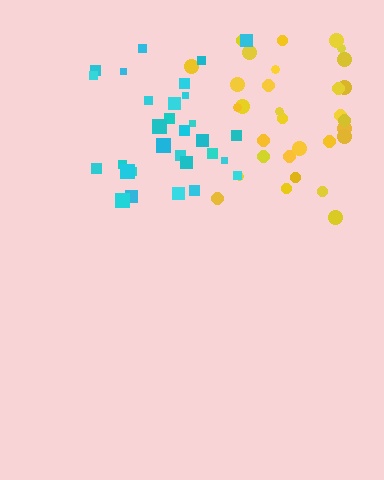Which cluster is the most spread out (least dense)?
Yellow.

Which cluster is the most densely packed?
Cyan.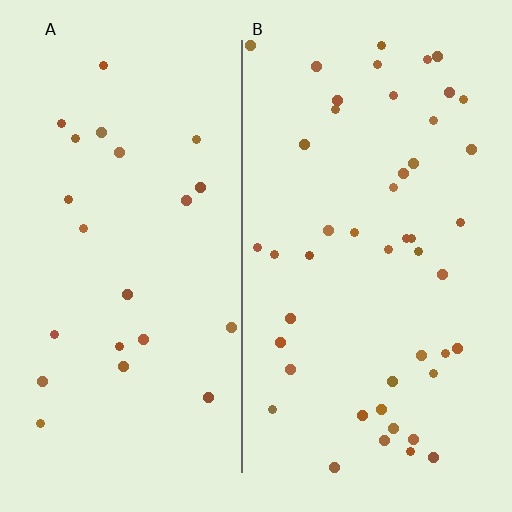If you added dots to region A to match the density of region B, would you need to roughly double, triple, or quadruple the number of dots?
Approximately double.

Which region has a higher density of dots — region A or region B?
B (the right).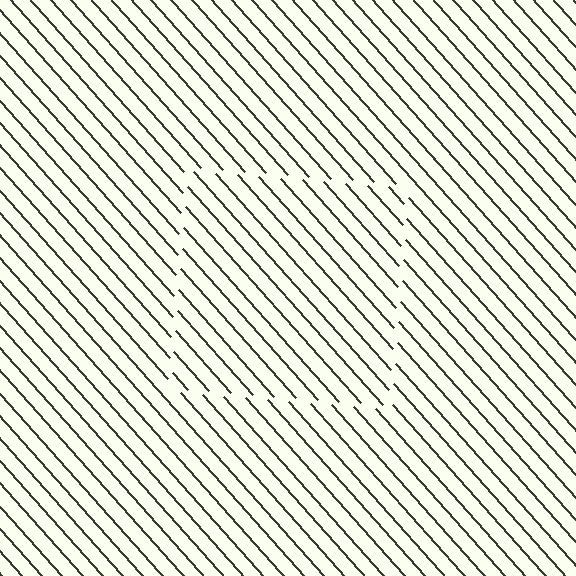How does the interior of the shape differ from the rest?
The interior of the shape contains the same grating, shifted by half a period — the contour is defined by the phase discontinuity where line-ends from the inner and outer gratings abut.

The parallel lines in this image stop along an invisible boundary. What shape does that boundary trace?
An illusory square. The interior of the shape contains the same grating, shifted by half a period — the contour is defined by the phase discontinuity where line-ends from the inner and outer gratings abut.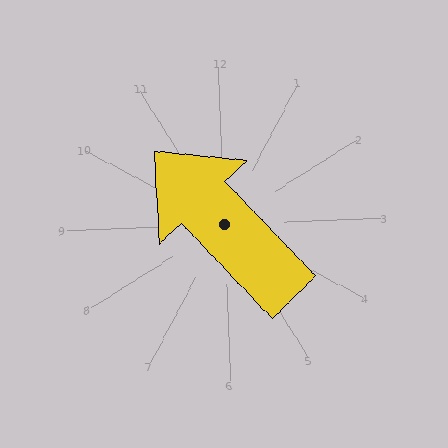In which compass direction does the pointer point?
Northwest.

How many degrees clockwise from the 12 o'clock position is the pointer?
Approximately 319 degrees.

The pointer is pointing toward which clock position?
Roughly 11 o'clock.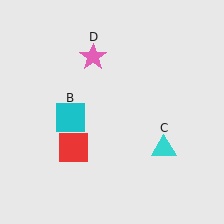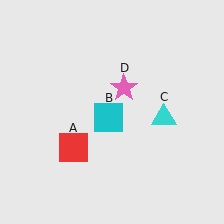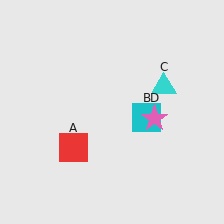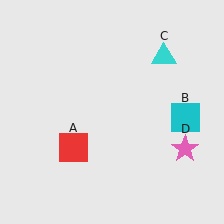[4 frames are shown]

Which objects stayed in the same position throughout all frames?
Red square (object A) remained stationary.